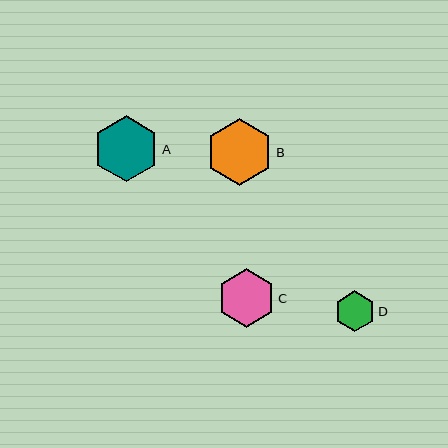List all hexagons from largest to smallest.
From largest to smallest: B, A, C, D.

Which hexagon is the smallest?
Hexagon D is the smallest with a size of approximately 41 pixels.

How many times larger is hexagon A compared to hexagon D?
Hexagon A is approximately 1.6 times the size of hexagon D.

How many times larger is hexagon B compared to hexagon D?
Hexagon B is approximately 1.6 times the size of hexagon D.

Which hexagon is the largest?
Hexagon B is the largest with a size of approximately 67 pixels.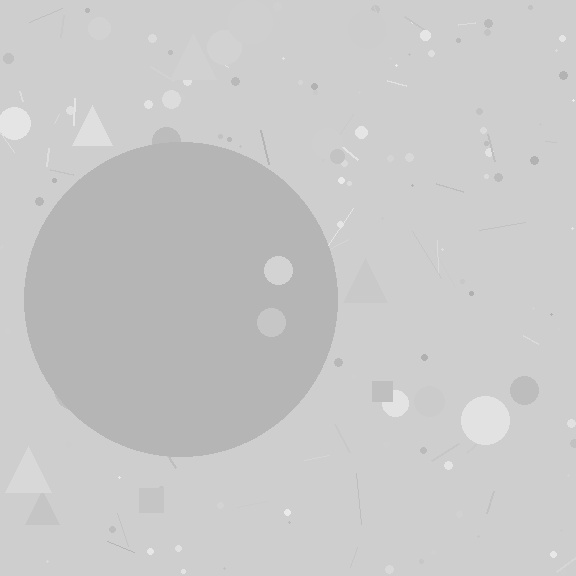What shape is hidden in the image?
A circle is hidden in the image.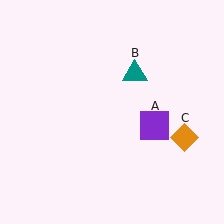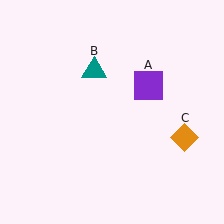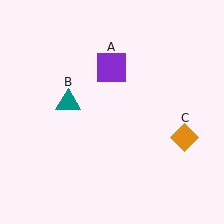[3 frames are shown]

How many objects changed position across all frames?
2 objects changed position: purple square (object A), teal triangle (object B).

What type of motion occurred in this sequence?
The purple square (object A), teal triangle (object B) rotated counterclockwise around the center of the scene.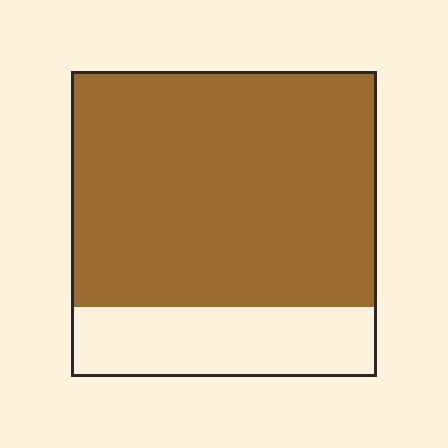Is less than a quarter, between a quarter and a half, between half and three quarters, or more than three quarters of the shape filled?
More than three quarters.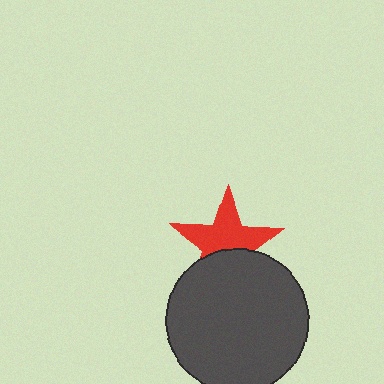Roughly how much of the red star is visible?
About half of it is visible (roughly 62%).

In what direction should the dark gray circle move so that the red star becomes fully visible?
The dark gray circle should move down. That is the shortest direction to clear the overlap and leave the red star fully visible.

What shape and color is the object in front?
The object in front is a dark gray circle.